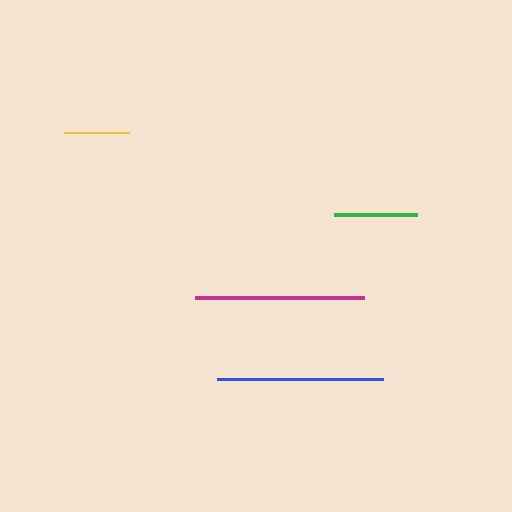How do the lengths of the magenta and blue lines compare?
The magenta and blue lines are approximately the same length.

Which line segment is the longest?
The magenta line is the longest at approximately 169 pixels.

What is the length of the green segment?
The green segment is approximately 83 pixels long.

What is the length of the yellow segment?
The yellow segment is approximately 65 pixels long.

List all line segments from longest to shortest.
From longest to shortest: magenta, blue, green, yellow.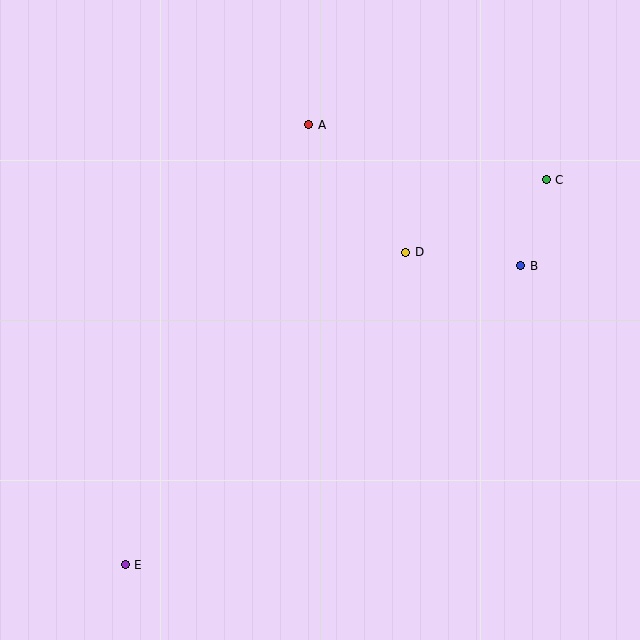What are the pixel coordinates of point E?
Point E is at (125, 565).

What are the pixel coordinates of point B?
Point B is at (521, 266).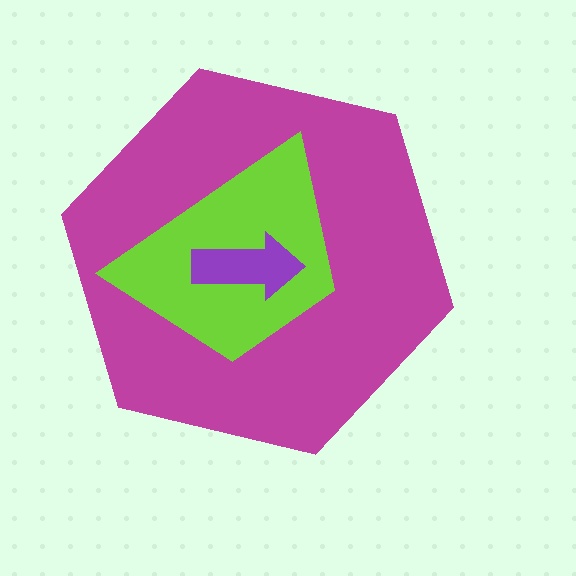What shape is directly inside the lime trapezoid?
The purple arrow.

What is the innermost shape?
The purple arrow.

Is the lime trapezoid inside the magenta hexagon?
Yes.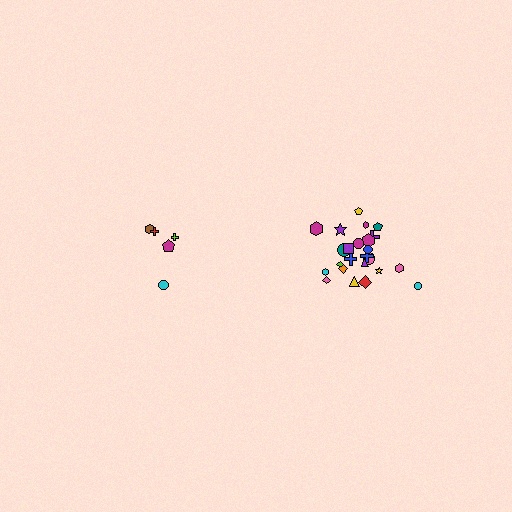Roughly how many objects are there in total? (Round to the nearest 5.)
Roughly 30 objects in total.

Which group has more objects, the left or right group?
The right group.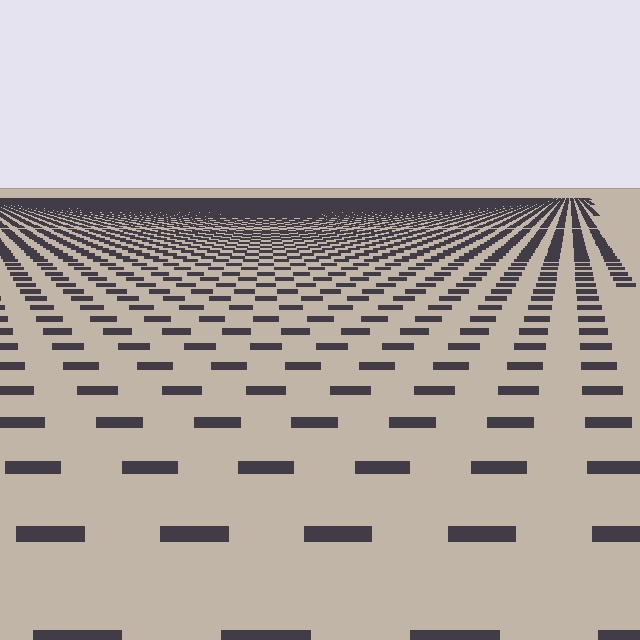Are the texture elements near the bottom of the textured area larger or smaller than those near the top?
Larger. Near the bottom, elements are closer to the viewer and appear at a bigger on-screen size.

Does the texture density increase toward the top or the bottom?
Density increases toward the top.